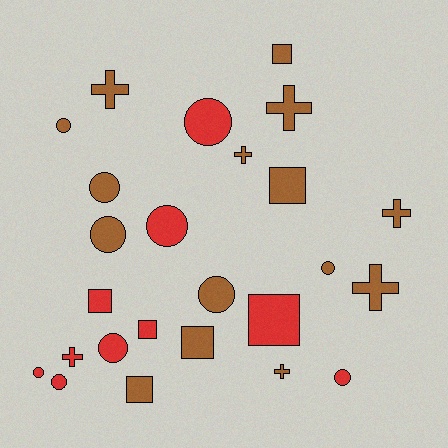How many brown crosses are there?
There are 6 brown crosses.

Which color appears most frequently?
Brown, with 15 objects.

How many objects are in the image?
There are 25 objects.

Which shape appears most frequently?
Circle, with 11 objects.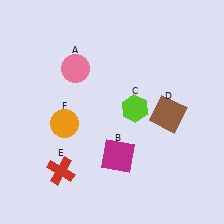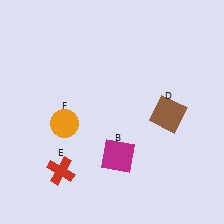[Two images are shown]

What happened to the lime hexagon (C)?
The lime hexagon (C) was removed in Image 2. It was in the top-right area of Image 1.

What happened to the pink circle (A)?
The pink circle (A) was removed in Image 2. It was in the top-left area of Image 1.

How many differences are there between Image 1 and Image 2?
There are 2 differences between the two images.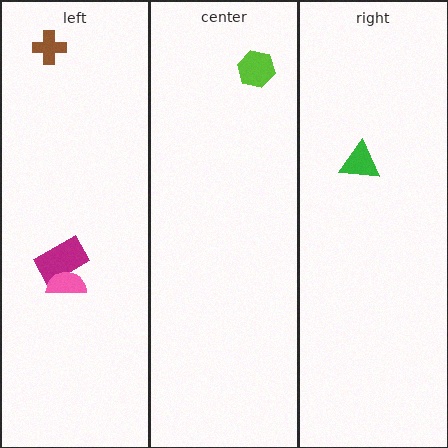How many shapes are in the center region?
1.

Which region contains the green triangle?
The right region.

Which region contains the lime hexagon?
The center region.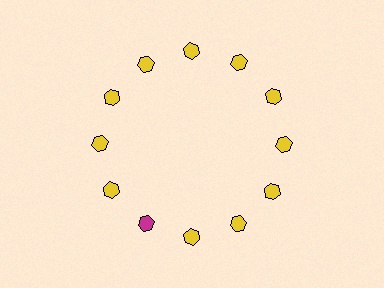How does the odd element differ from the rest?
It has a different color: magenta instead of yellow.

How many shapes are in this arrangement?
There are 12 shapes arranged in a ring pattern.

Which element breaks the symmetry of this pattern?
The magenta hexagon at roughly the 7 o'clock position breaks the symmetry. All other shapes are yellow hexagons.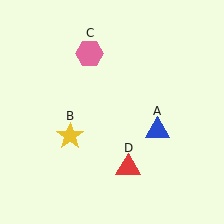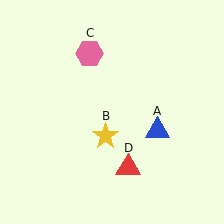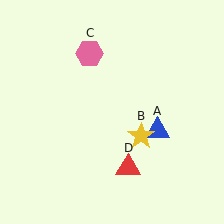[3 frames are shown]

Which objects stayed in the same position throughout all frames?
Blue triangle (object A) and pink hexagon (object C) and red triangle (object D) remained stationary.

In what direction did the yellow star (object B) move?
The yellow star (object B) moved right.